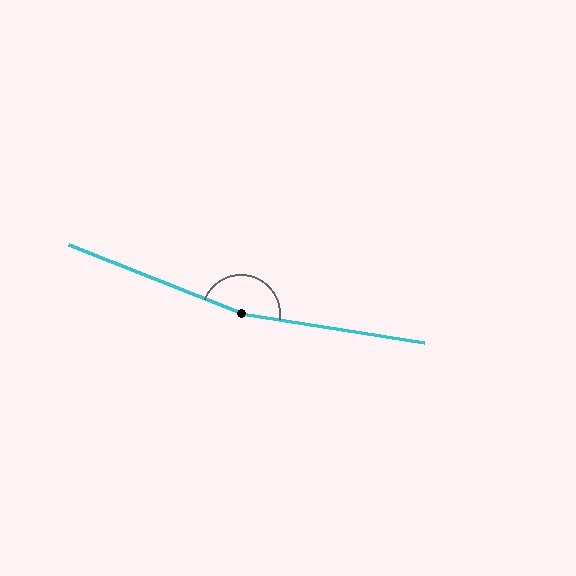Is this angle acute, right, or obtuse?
It is obtuse.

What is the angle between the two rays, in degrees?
Approximately 167 degrees.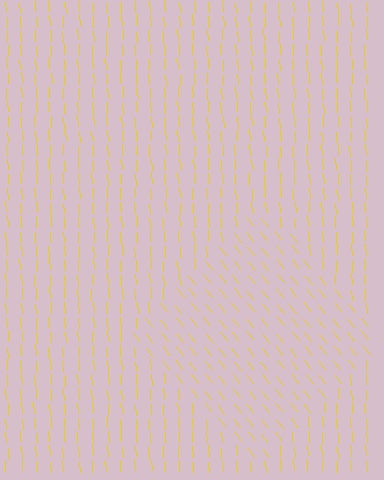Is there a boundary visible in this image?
Yes, there is a texture boundary formed by a change in line orientation.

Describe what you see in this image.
The image is filled with small yellow line segments. A diamond region in the image has lines oriented differently from the surrounding lines, creating a visible texture boundary.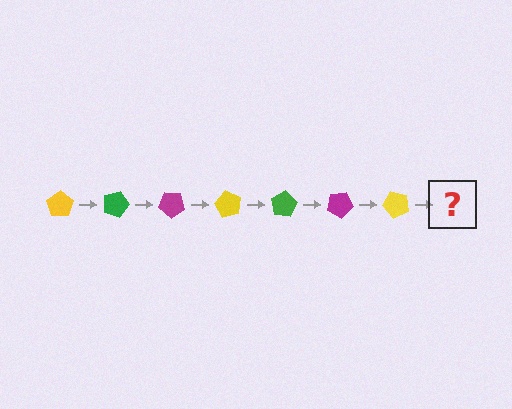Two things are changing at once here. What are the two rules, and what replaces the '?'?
The two rules are that it rotates 20 degrees each step and the color cycles through yellow, green, and magenta. The '?' should be a green pentagon, rotated 140 degrees from the start.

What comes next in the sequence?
The next element should be a green pentagon, rotated 140 degrees from the start.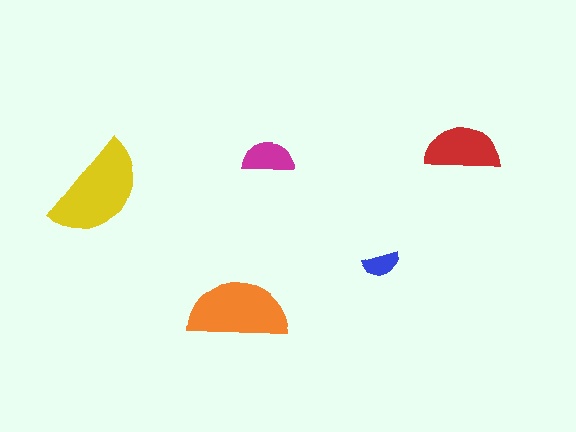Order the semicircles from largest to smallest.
the yellow one, the orange one, the red one, the magenta one, the blue one.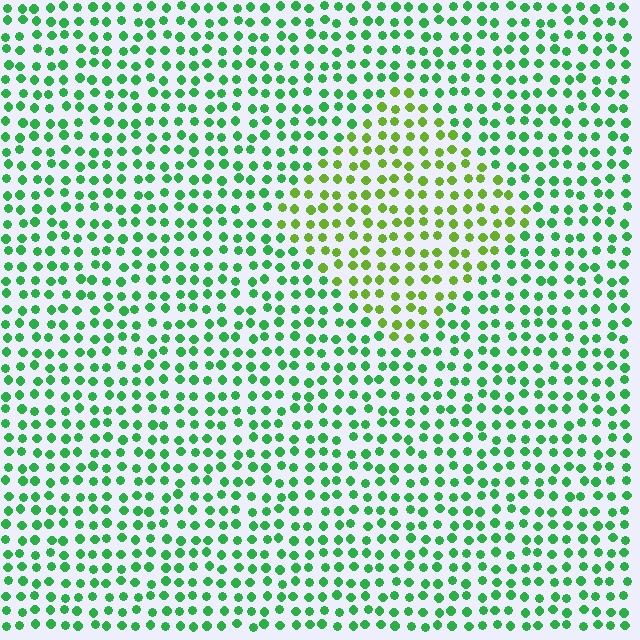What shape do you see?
I see a diamond.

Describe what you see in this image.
The image is filled with small green elements in a uniform arrangement. A diamond-shaped region is visible where the elements are tinted to a slightly different hue, forming a subtle color boundary.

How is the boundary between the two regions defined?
The boundary is defined purely by a slight shift in hue (about 39 degrees). Spacing, size, and orientation are identical on both sides.